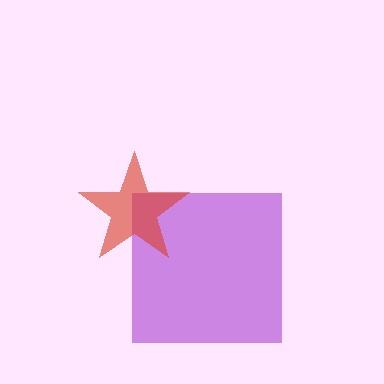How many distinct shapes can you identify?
There are 2 distinct shapes: a purple square, a red star.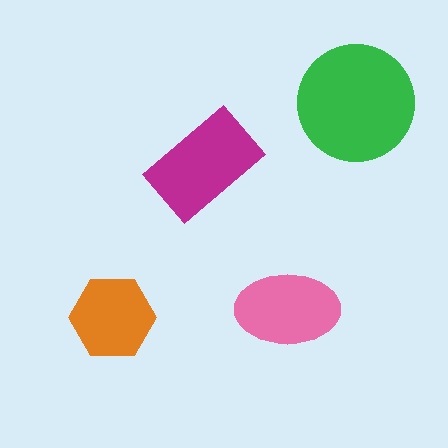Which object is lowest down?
The orange hexagon is bottommost.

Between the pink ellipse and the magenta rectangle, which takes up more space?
The magenta rectangle.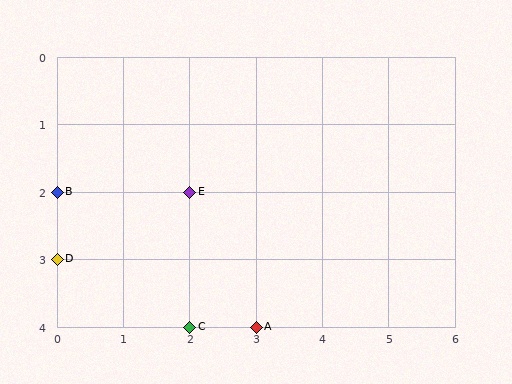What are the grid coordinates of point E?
Point E is at grid coordinates (2, 2).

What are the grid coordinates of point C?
Point C is at grid coordinates (2, 4).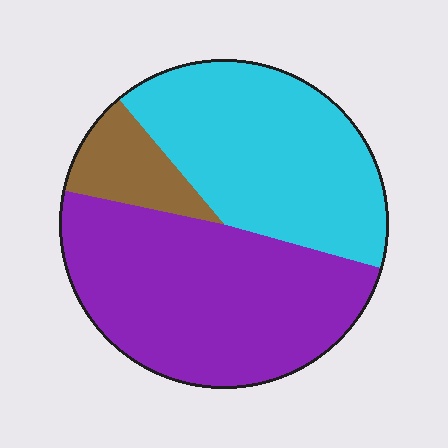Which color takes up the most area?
Purple, at roughly 50%.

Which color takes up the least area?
Brown, at roughly 10%.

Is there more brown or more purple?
Purple.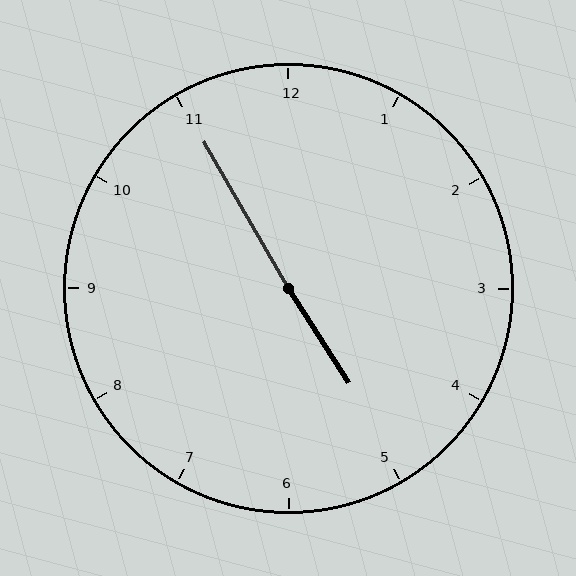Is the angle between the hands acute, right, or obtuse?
It is obtuse.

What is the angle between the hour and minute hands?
Approximately 178 degrees.